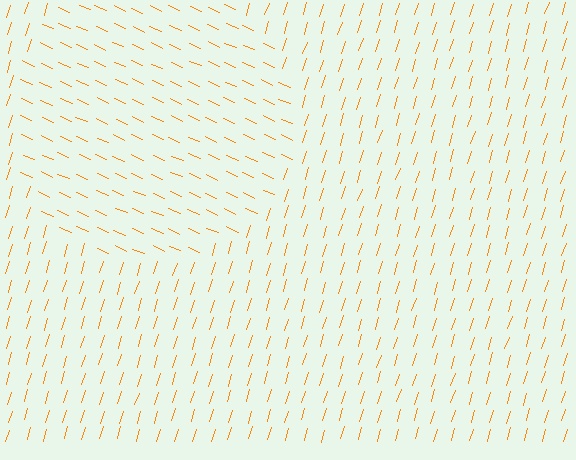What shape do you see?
I see a circle.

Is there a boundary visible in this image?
Yes, there is a texture boundary formed by a change in line orientation.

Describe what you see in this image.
The image is filled with small orange line segments. A circle region in the image has lines oriented differently from the surrounding lines, creating a visible texture boundary.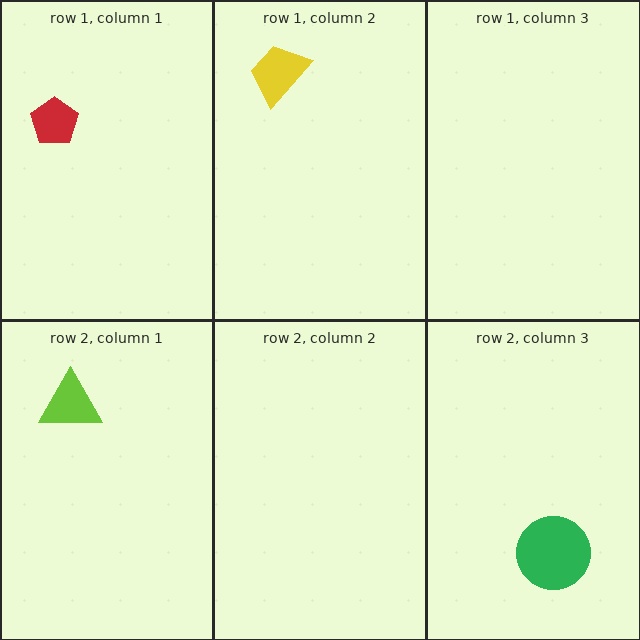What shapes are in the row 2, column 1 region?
The lime triangle.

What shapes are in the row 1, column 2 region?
The yellow trapezoid.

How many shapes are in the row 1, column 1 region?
1.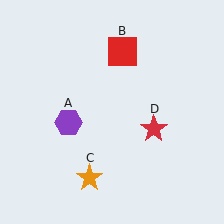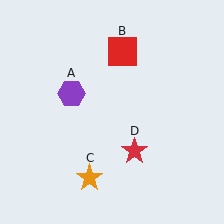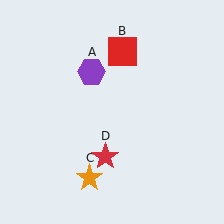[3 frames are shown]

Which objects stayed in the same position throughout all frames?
Red square (object B) and orange star (object C) remained stationary.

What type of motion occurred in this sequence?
The purple hexagon (object A), red star (object D) rotated clockwise around the center of the scene.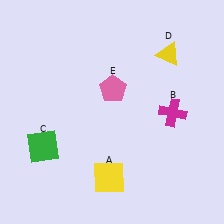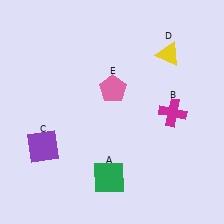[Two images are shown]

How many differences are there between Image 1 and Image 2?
There are 2 differences between the two images.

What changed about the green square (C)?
In Image 1, C is green. In Image 2, it changed to purple.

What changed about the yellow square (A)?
In Image 1, A is yellow. In Image 2, it changed to green.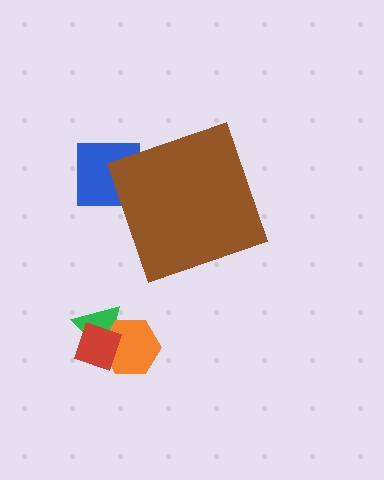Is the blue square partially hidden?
Yes, the blue square is partially hidden behind the brown diamond.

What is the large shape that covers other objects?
A brown diamond.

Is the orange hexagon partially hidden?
No, the orange hexagon is fully visible.